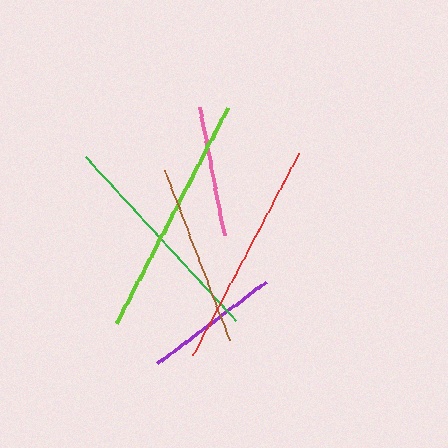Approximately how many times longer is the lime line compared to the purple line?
The lime line is approximately 1.8 times the length of the purple line.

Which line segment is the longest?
The lime line is the longest at approximately 242 pixels.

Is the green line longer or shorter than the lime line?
The lime line is longer than the green line.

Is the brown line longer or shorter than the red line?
The red line is longer than the brown line.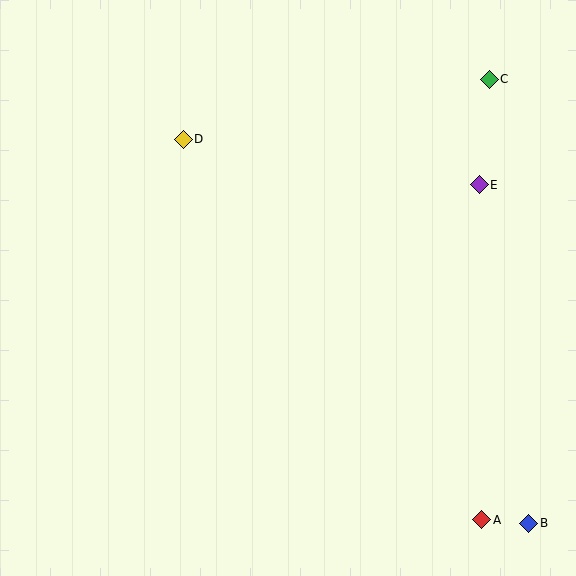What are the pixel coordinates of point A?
Point A is at (482, 520).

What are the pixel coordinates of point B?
Point B is at (529, 523).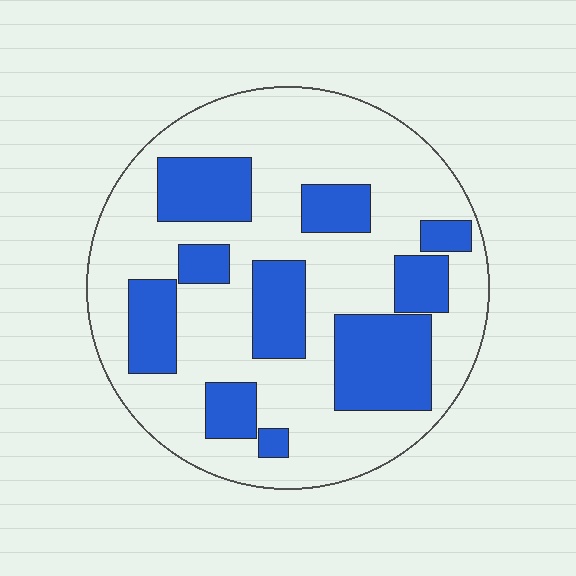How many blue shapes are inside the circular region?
10.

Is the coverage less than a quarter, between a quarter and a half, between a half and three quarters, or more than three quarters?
Between a quarter and a half.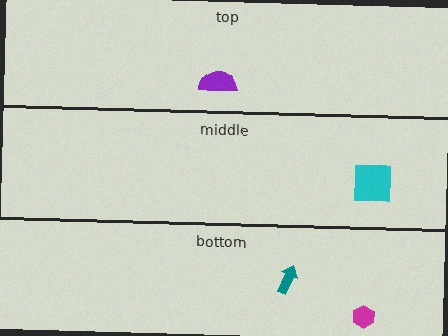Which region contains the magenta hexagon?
The bottom region.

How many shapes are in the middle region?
1.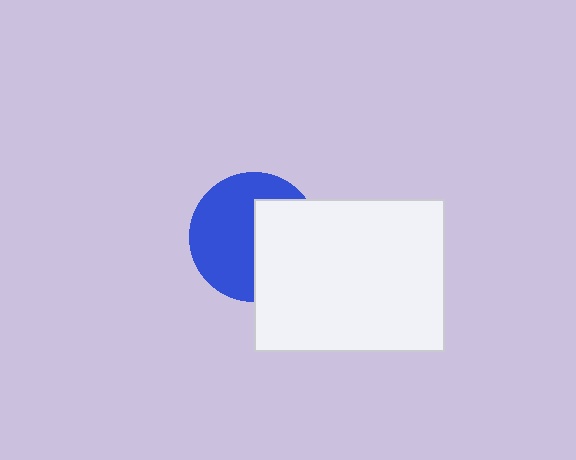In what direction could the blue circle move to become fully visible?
The blue circle could move left. That would shift it out from behind the white rectangle entirely.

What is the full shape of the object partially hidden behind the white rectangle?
The partially hidden object is a blue circle.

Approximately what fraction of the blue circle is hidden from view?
Roughly 43% of the blue circle is hidden behind the white rectangle.